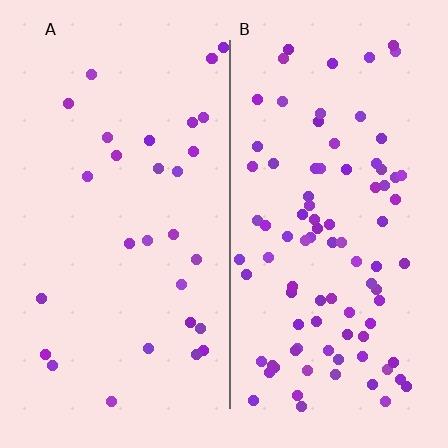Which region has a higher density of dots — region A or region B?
B (the right).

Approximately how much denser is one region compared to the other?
Approximately 3.0× — region B over region A.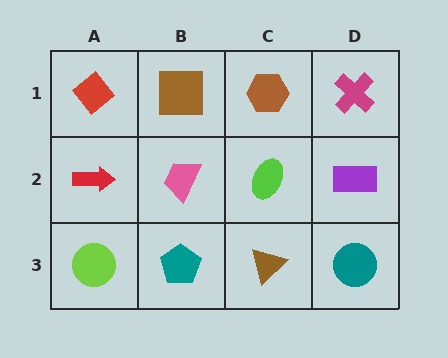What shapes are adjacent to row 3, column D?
A purple rectangle (row 2, column D), a brown triangle (row 3, column C).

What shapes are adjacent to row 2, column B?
A brown square (row 1, column B), a teal pentagon (row 3, column B), a red arrow (row 2, column A), a lime ellipse (row 2, column C).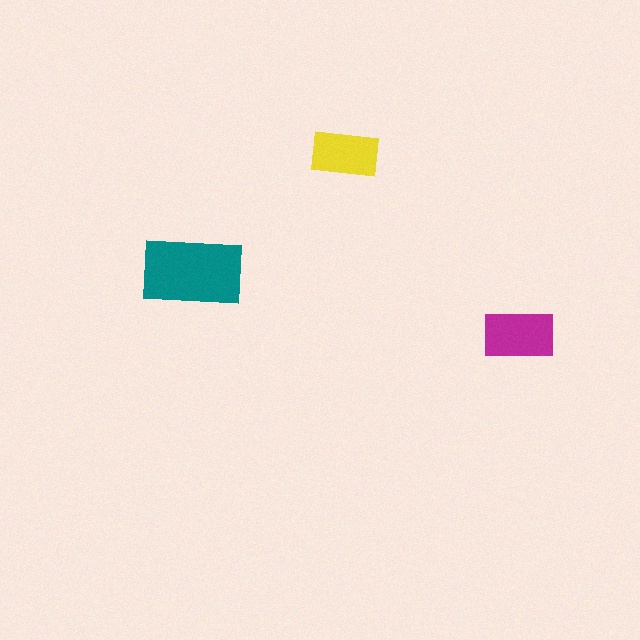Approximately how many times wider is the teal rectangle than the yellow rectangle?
About 1.5 times wider.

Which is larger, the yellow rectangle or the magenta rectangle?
The magenta one.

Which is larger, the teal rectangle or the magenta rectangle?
The teal one.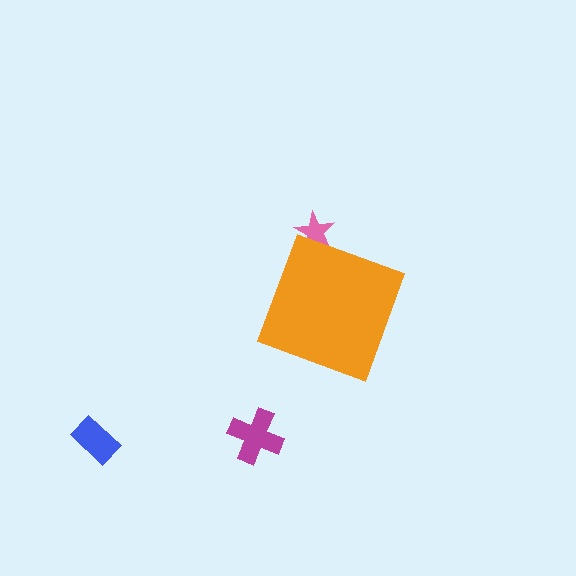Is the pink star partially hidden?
Yes, the pink star is partially hidden behind the orange diamond.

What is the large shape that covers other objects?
An orange diamond.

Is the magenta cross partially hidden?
No, the magenta cross is fully visible.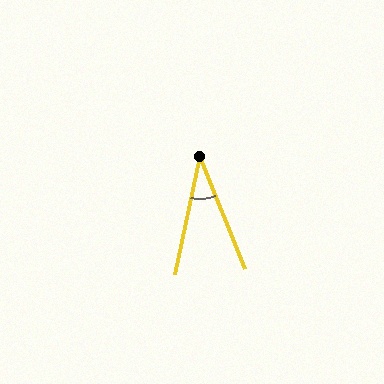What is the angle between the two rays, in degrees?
Approximately 34 degrees.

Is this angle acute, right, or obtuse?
It is acute.